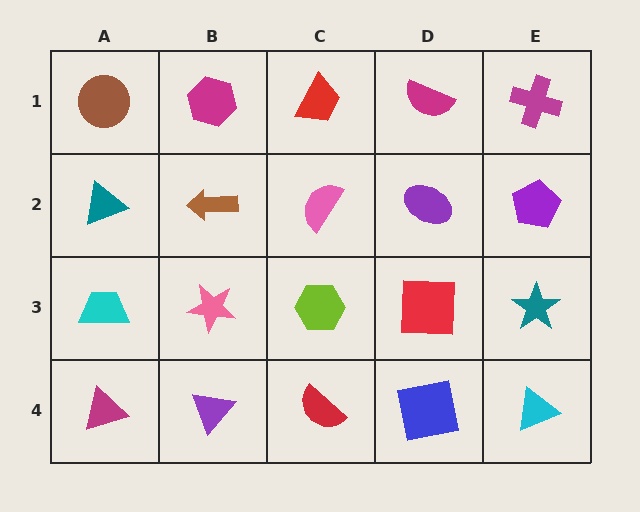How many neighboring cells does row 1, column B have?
3.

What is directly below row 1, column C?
A pink semicircle.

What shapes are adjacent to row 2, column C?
A red trapezoid (row 1, column C), a lime hexagon (row 3, column C), a brown arrow (row 2, column B), a purple ellipse (row 2, column D).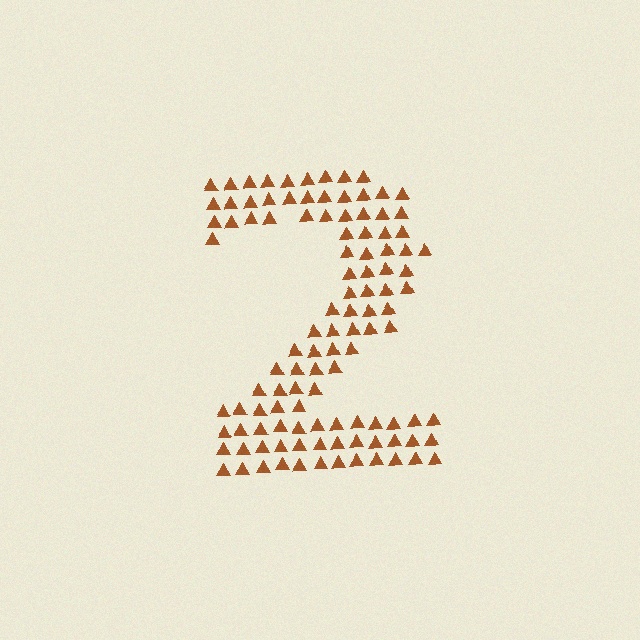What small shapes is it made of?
It is made of small triangles.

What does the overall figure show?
The overall figure shows the digit 2.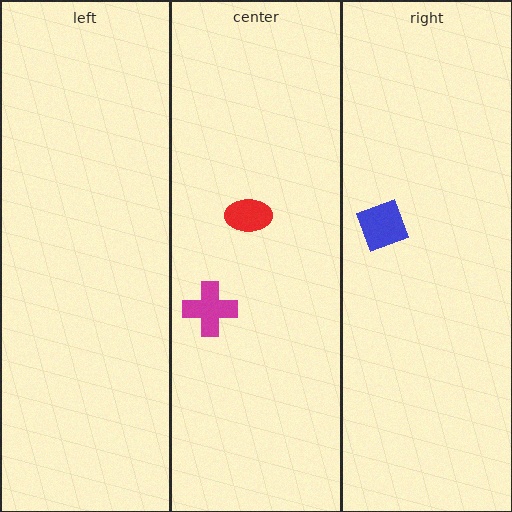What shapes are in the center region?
The magenta cross, the red ellipse.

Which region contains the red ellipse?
The center region.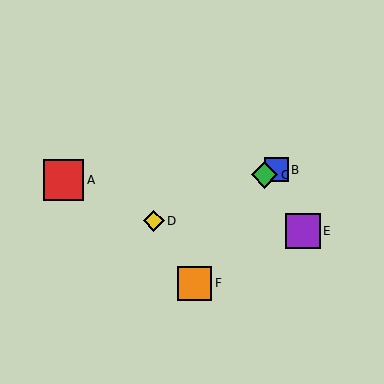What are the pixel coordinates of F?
Object F is at (195, 283).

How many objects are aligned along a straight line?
3 objects (B, C, D) are aligned along a straight line.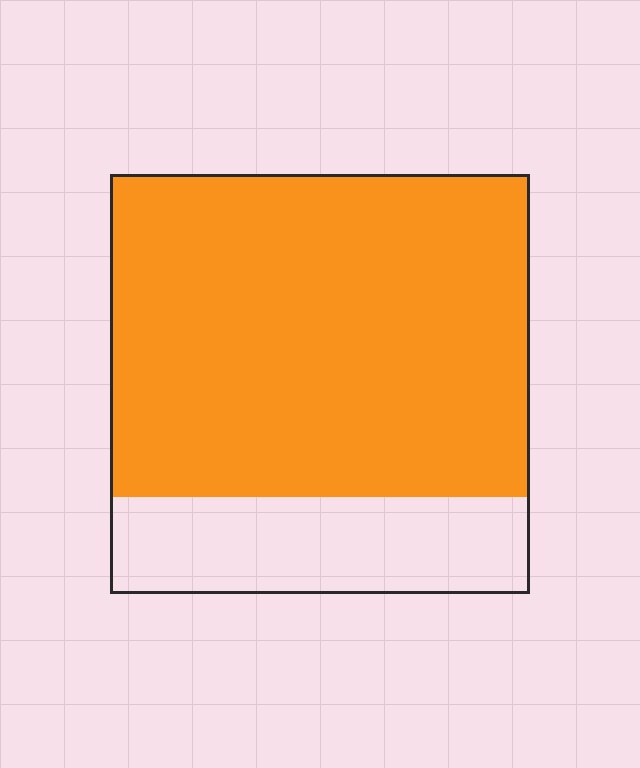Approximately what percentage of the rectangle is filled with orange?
Approximately 75%.